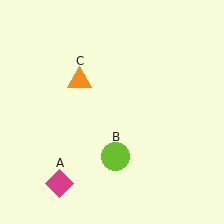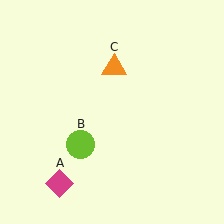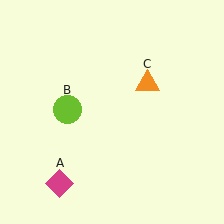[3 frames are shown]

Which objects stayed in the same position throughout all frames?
Magenta diamond (object A) remained stationary.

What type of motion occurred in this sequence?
The lime circle (object B), orange triangle (object C) rotated clockwise around the center of the scene.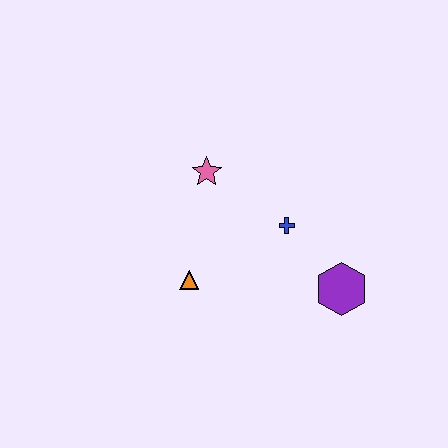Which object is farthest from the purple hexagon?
The pink star is farthest from the purple hexagon.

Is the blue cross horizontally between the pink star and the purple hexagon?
Yes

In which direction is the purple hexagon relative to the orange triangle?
The purple hexagon is to the right of the orange triangle.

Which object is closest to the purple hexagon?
The blue cross is closest to the purple hexagon.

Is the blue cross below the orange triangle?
No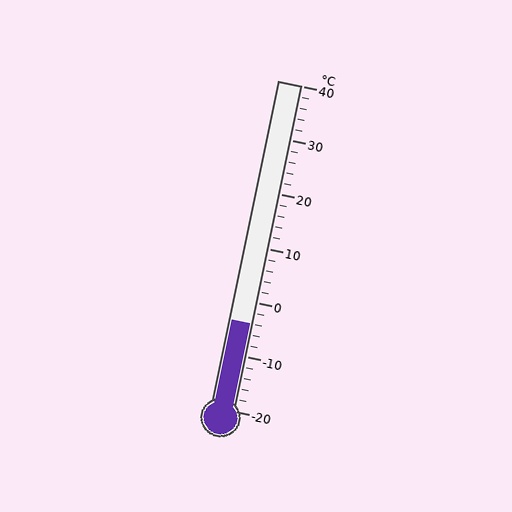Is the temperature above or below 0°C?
The temperature is below 0°C.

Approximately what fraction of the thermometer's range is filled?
The thermometer is filled to approximately 25% of its range.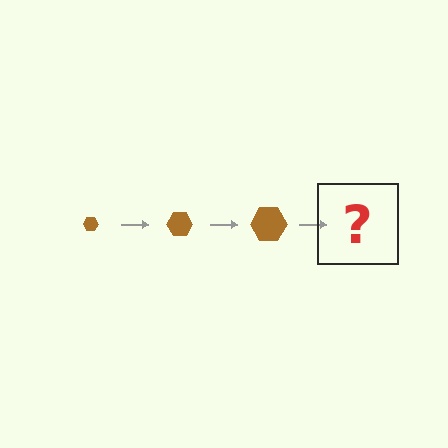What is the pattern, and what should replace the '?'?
The pattern is that the hexagon gets progressively larger each step. The '?' should be a brown hexagon, larger than the previous one.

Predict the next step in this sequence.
The next step is a brown hexagon, larger than the previous one.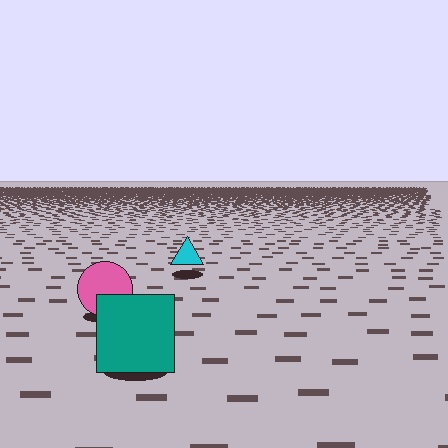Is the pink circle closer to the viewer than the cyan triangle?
Yes. The pink circle is closer — you can tell from the texture gradient: the ground texture is coarser near it.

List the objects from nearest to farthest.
From nearest to farthest: the teal square, the pink circle, the cyan triangle.